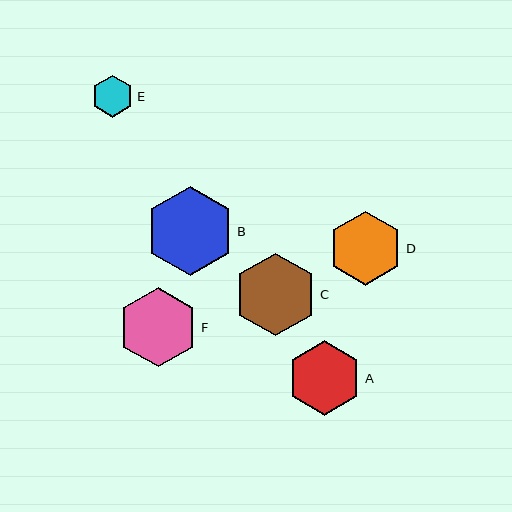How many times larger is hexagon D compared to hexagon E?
Hexagon D is approximately 1.8 times the size of hexagon E.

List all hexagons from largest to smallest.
From largest to smallest: B, C, F, A, D, E.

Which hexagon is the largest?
Hexagon B is the largest with a size of approximately 89 pixels.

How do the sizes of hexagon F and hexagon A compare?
Hexagon F and hexagon A are approximately the same size.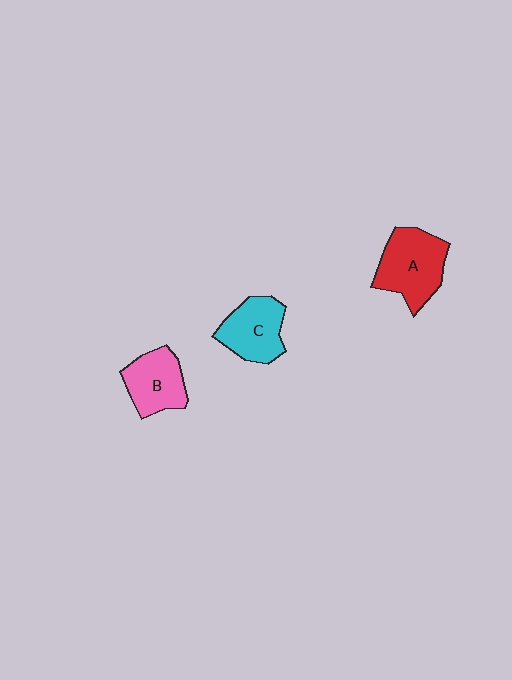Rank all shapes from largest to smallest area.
From largest to smallest: A (red), C (cyan), B (pink).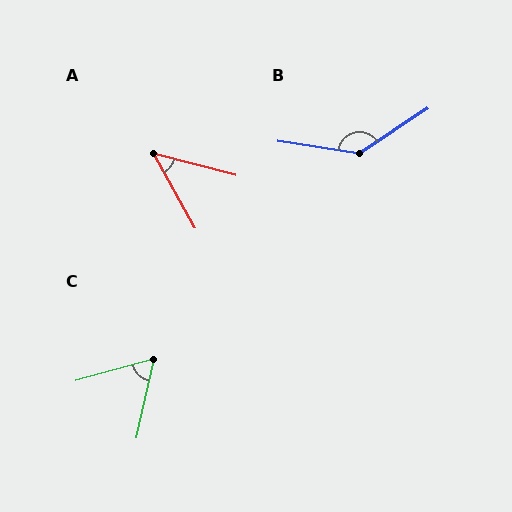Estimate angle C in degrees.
Approximately 61 degrees.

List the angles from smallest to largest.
A (46°), C (61°), B (137°).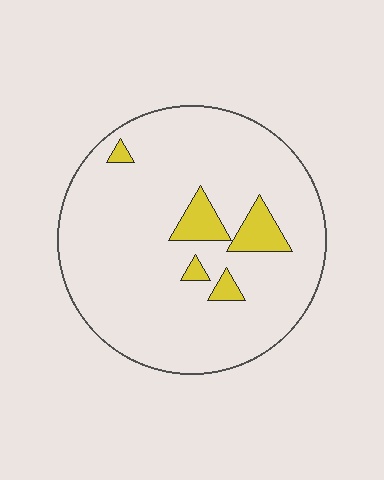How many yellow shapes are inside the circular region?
5.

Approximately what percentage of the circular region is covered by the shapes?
Approximately 10%.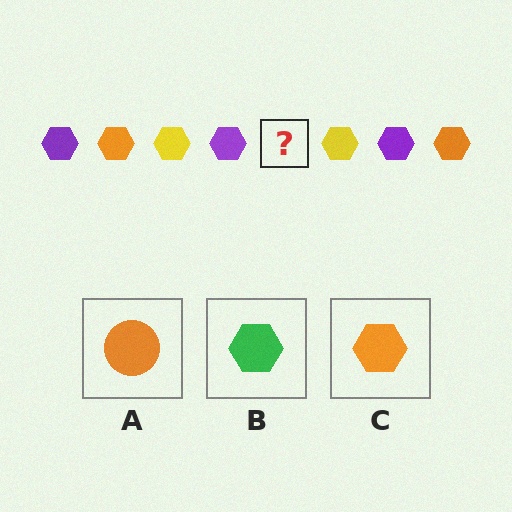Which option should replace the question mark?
Option C.